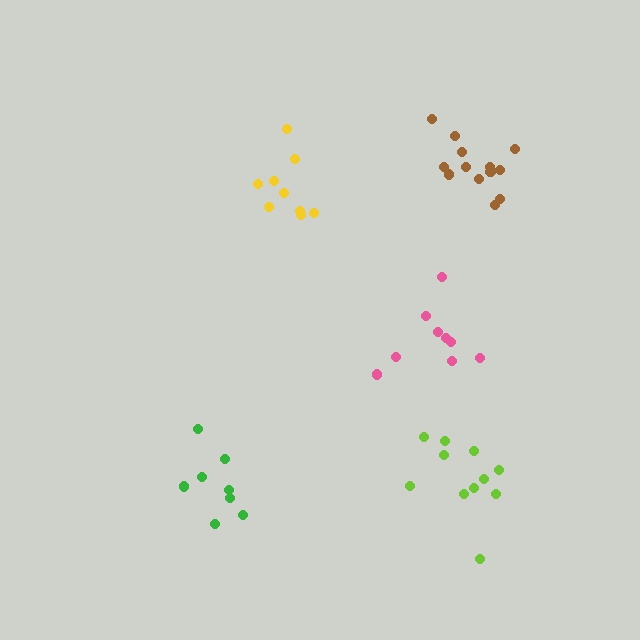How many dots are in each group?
Group 1: 13 dots, Group 2: 9 dots, Group 3: 8 dots, Group 4: 11 dots, Group 5: 9 dots (50 total).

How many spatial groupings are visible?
There are 5 spatial groupings.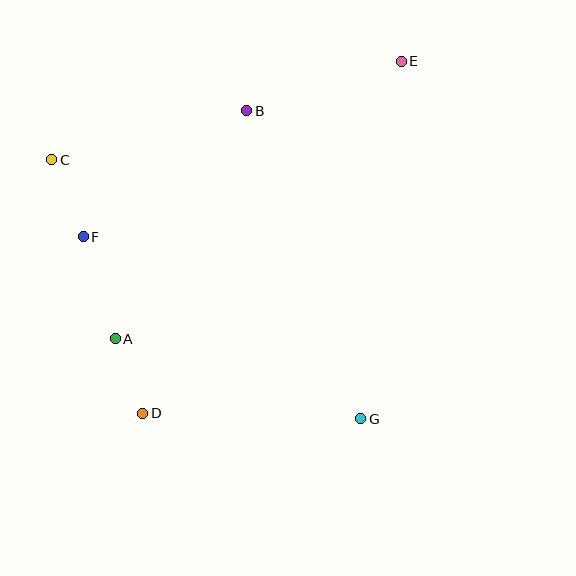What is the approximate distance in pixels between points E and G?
The distance between E and G is approximately 359 pixels.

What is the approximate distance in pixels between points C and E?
The distance between C and E is approximately 363 pixels.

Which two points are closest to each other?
Points A and D are closest to each other.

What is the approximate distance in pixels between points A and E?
The distance between A and E is approximately 399 pixels.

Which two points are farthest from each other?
Points D and E are farthest from each other.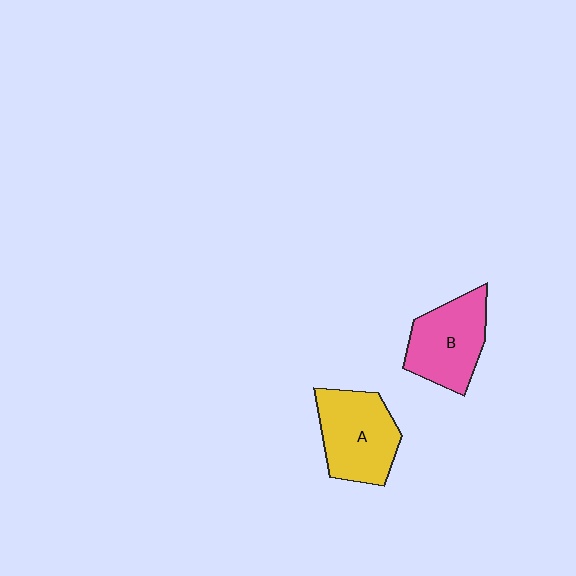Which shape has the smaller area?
Shape B (pink).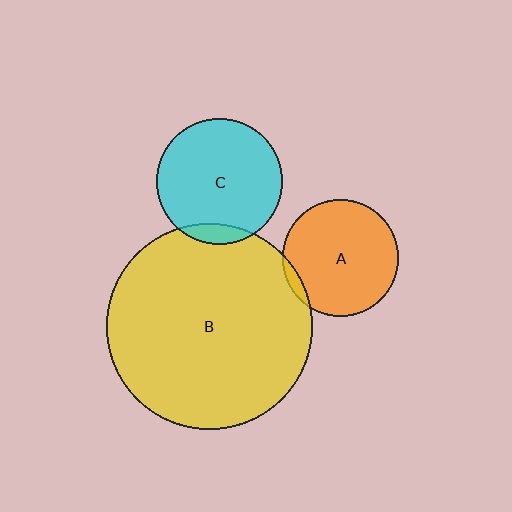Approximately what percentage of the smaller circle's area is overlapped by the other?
Approximately 5%.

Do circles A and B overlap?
Yes.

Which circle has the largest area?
Circle B (yellow).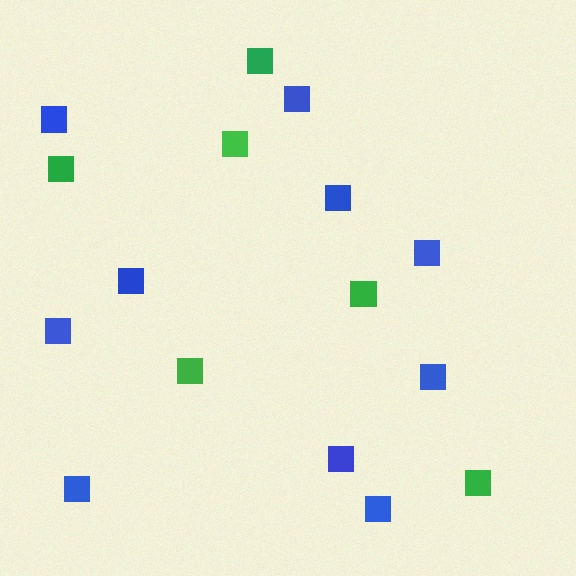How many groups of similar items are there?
There are 2 groups: one group of green squares (6) and one group of blue squares (10).